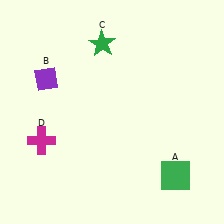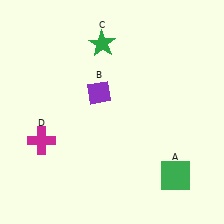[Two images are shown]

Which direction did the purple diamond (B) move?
The purple diamond (B) moved right.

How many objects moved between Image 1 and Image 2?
1 object moved between the two images.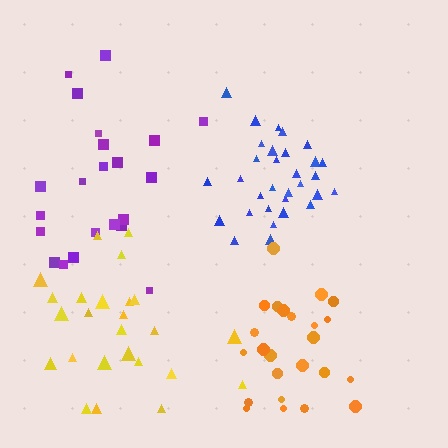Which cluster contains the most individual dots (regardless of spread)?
Blue (31).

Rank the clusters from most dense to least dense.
blue, orange, yellow, purple.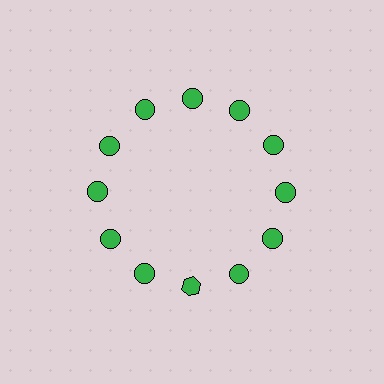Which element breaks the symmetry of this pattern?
The green hexagon at roughly the 6 o'clock position breaks the symmetry. All other shapes are green circles.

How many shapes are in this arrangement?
There are 12 shapes arranged in a ring pattern.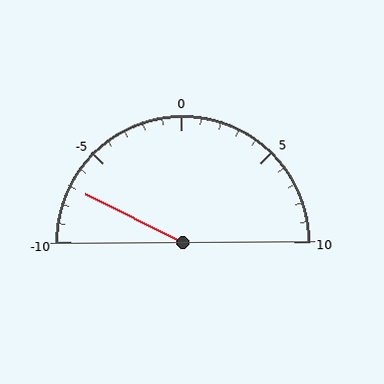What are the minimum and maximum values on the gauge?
The gauge ranges from -10 to 10.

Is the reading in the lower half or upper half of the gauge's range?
The reading is in the lower half of the range (-10 to 10).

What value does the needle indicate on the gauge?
The needle indicates approximately -7.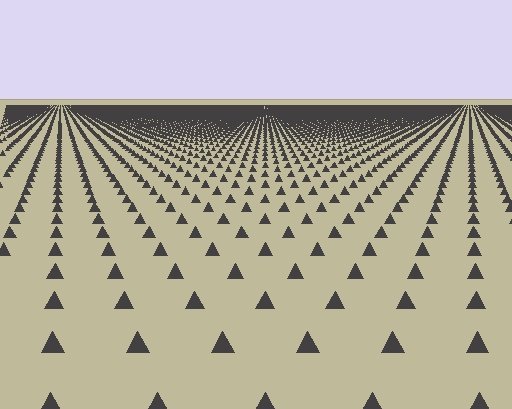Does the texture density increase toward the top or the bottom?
Density increases toward the top.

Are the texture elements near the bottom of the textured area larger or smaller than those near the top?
Larger. Near the bottom, elements are closer to the viewer and appear at a bigger on-screen size.